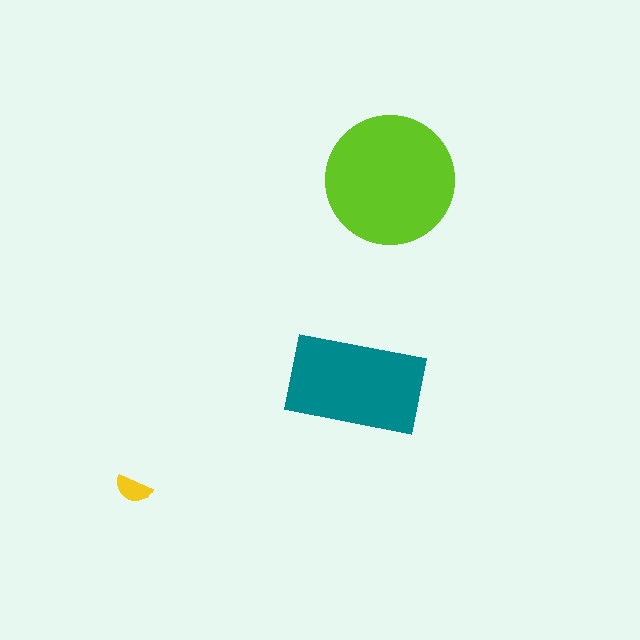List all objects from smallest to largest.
The yellow semicircle, the teal rectangle, the lime circle.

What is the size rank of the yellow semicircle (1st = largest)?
3rd.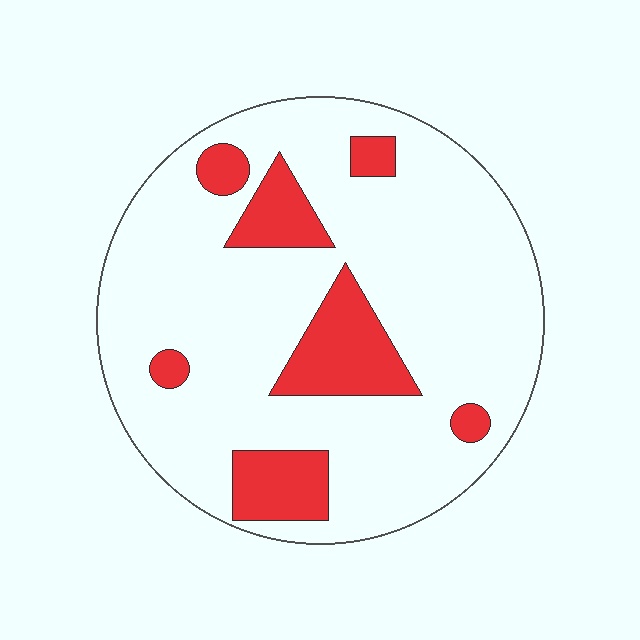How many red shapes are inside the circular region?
7.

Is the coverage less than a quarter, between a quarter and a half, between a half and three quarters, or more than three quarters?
Less than a quarter.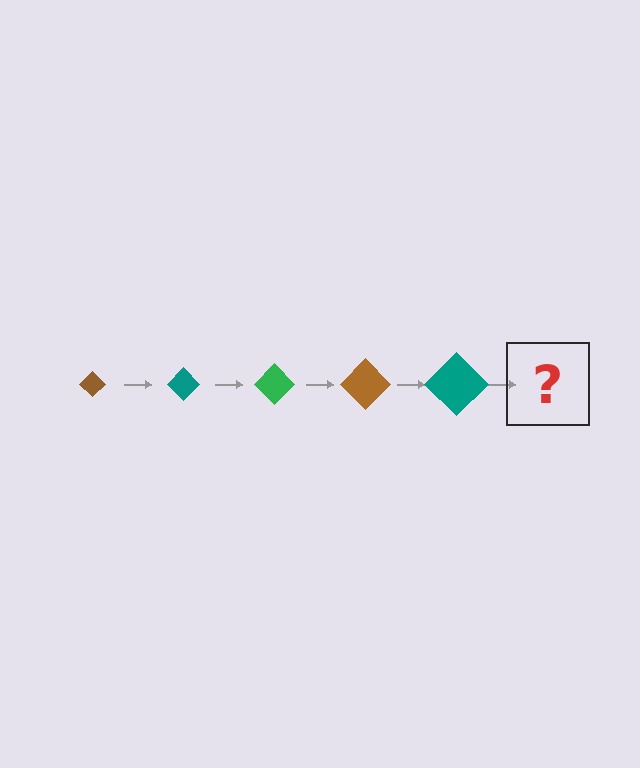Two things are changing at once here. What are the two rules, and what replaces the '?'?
The two rules are that the diamond grows larger each step and the color cycles through brown, teal, and green. The '?' should be a green diamond, larger than the previous one.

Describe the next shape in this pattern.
It should be a green diamond, larger than the previous one.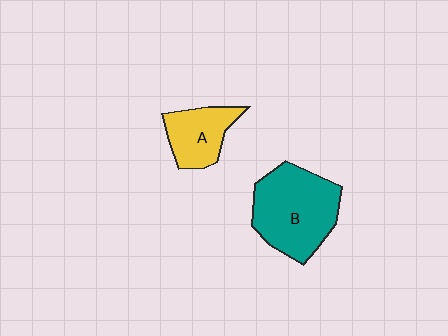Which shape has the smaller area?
Shape A (yellow).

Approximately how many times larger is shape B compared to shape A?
Approximately 1.8 times.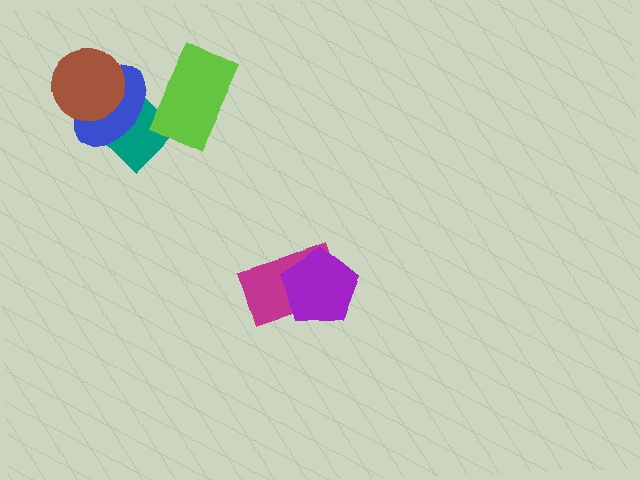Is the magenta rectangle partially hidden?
Yes, it is partially covered by another shape.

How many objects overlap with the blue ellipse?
2 objects overlap with the blue ellipse.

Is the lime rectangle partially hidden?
No, no other shape covers it.